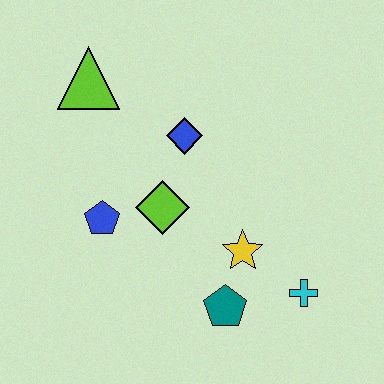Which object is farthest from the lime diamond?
The cyan cross is farthest from the lime diamond.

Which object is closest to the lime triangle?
The blue diamond is closest to the lime triangle.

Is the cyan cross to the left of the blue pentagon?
No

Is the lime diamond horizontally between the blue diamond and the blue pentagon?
Yes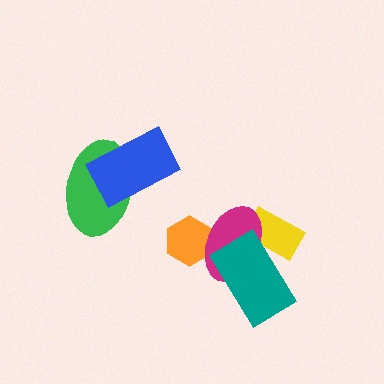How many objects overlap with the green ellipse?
1 object overlaps with the green ellipse.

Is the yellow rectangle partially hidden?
Yes, it is partially covered by another shape.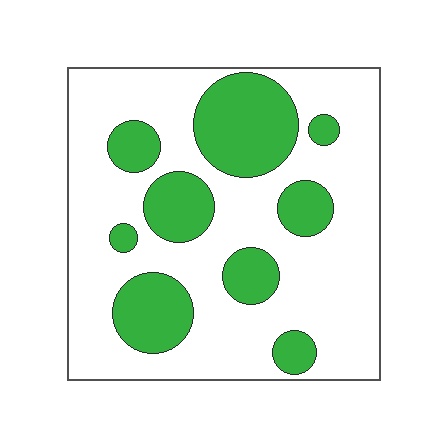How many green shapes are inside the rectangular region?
9.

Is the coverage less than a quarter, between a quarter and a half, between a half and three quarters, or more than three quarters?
Between a quarter and a half.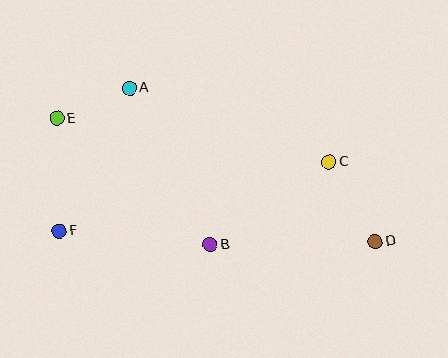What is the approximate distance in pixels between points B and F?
The distance between B and F is approximately 151 pixels.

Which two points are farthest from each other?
Points D and E are farthest from each other.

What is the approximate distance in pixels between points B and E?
The distance between B and E is approximately 199 pixels.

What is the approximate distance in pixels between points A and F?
The distance between A and F is approximately 159 pixels.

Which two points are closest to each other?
Points A and E are closest to each other.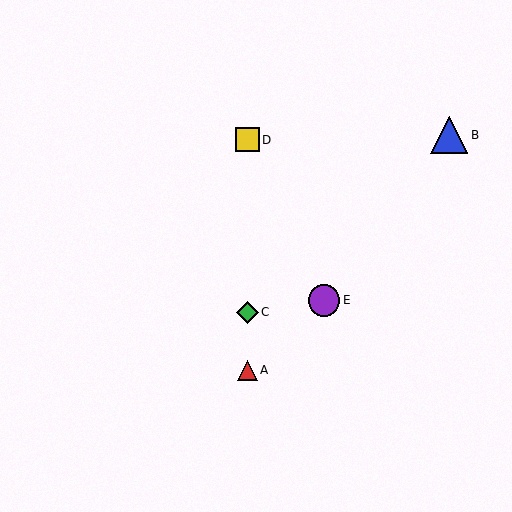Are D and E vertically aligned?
No, D is at x≈247 and E is at x≈324.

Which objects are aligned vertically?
Objects A, C, D are aligned vertically.